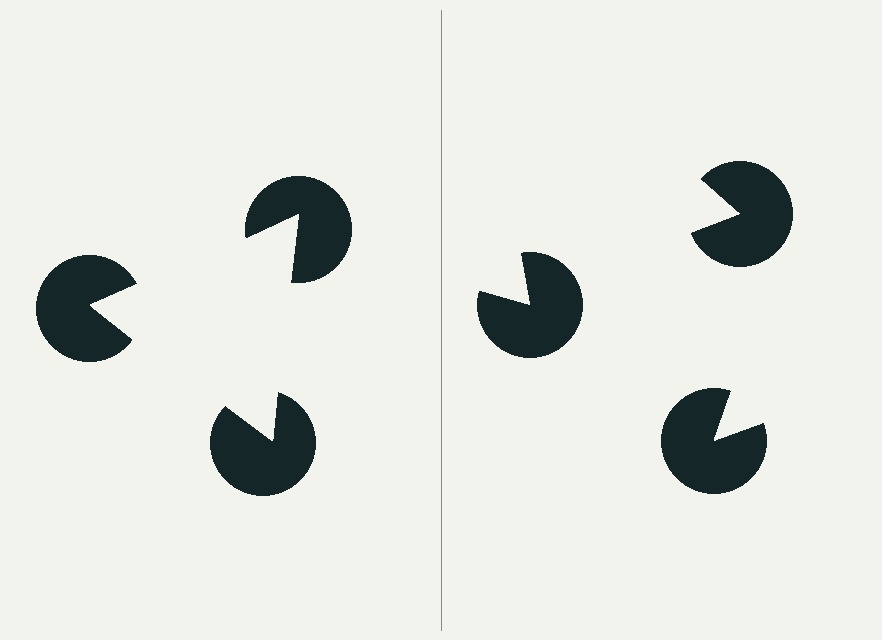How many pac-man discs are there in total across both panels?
6 — 3 on each side.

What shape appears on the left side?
An illusory triangle.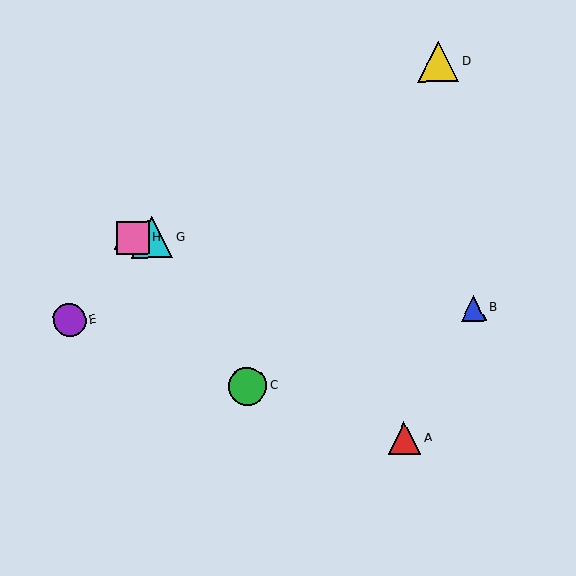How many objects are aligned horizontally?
3 objects (F, G, H) are aligned horizontally.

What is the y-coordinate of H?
Object H is at y≈238.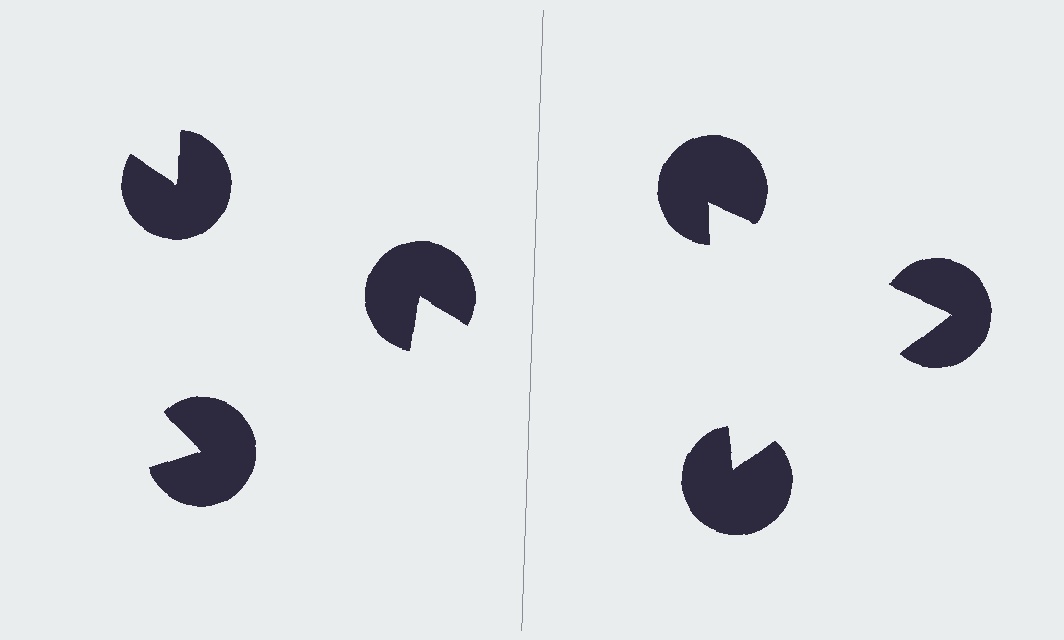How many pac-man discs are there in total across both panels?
6 — 3 on each side.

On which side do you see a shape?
An illusory triangle appears on the right side. On the left side the wedge cuts are rotated, so no coherent shape forms.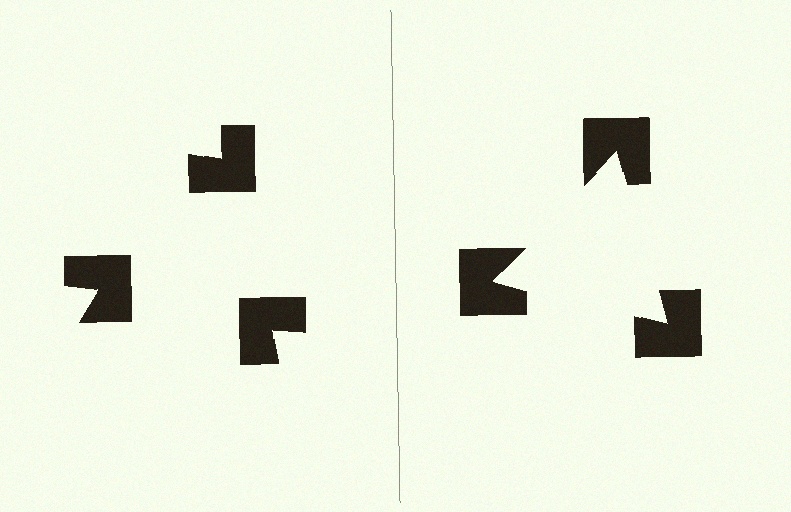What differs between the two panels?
The notched squares are positioned identically on both sides; only the wedge orientations differ. On the right they align to a triangle; on the left they are misaligned.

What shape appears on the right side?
An illusory triangle.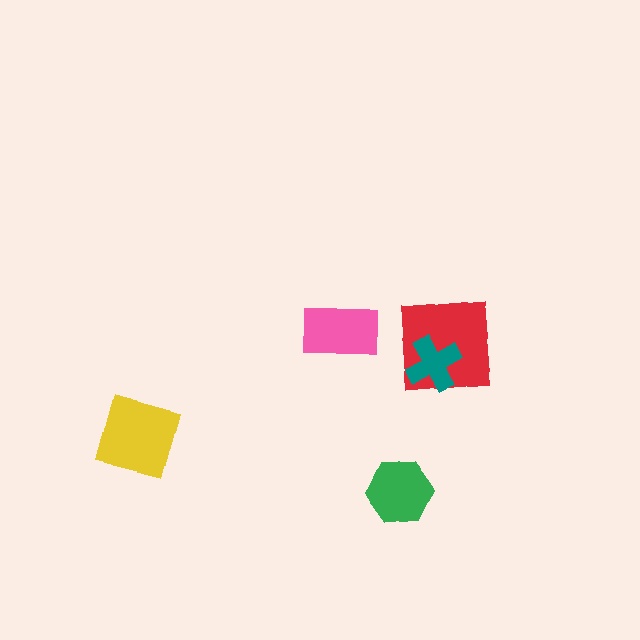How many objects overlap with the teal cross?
1 object overlaps with the teal cross.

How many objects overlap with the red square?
1 object overlaps with the red square.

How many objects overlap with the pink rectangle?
0 objects overlap with the pink rectangle.